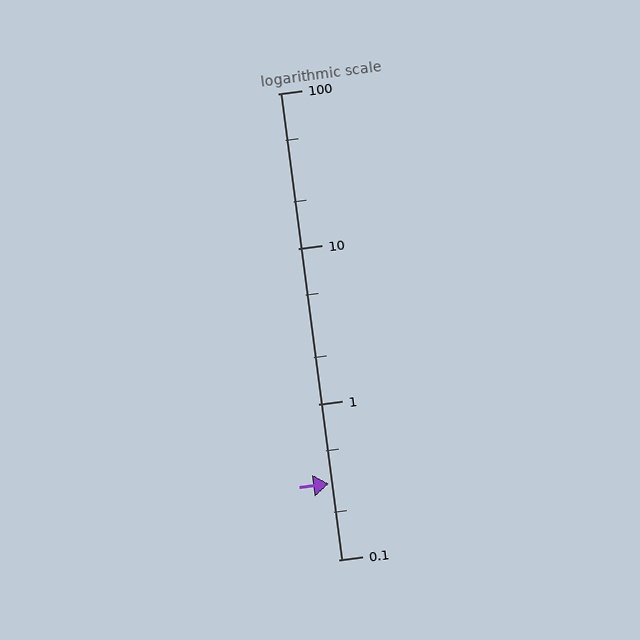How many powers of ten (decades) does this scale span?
The scale spans 3 decades, from 0.1 to 100.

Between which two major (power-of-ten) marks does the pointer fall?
The pointer is between 0.1 and 1.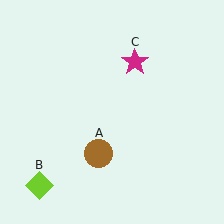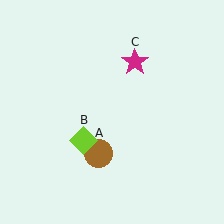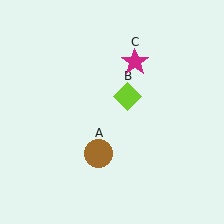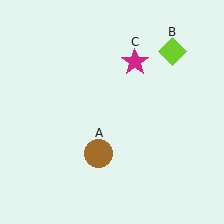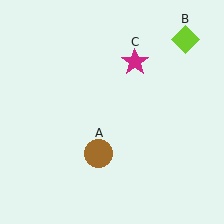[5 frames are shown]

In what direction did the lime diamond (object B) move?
The lime diamond (object B) moved up and to the right.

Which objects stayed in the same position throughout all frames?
Brown circle (object A) and magenta star (object C) remained stationary.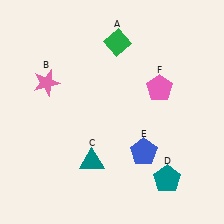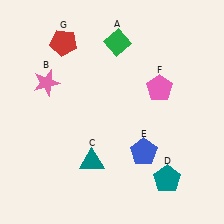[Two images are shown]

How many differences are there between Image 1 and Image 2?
There is 1 difference between the two images.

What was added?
A red pentagon (G) was added in Image 2.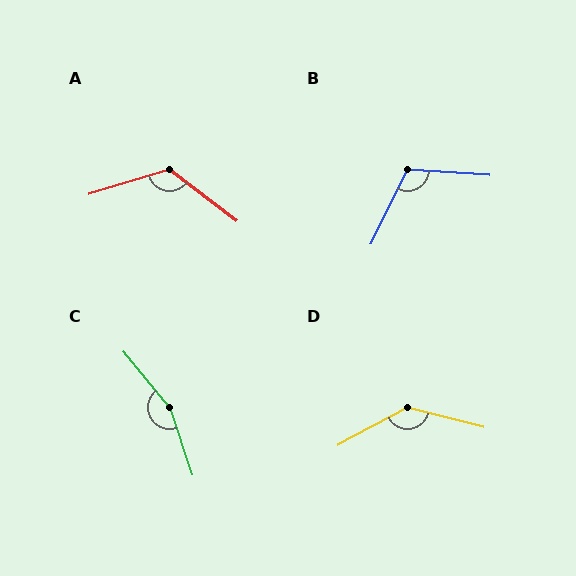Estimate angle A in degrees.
Approximately 125 degrees.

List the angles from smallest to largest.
B (112°), A (125°), D (138°), C (159°).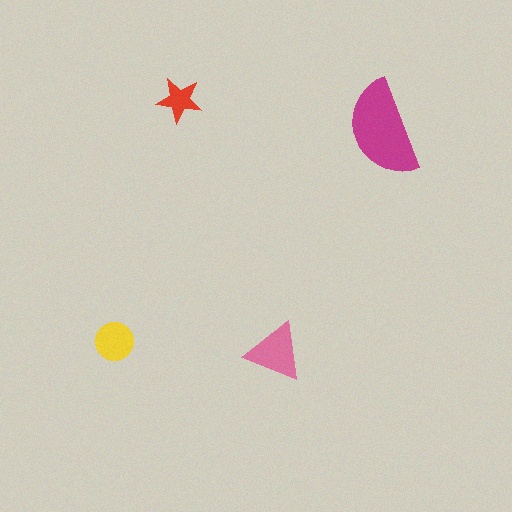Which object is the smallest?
The red star.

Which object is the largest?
The magenta semicircle.